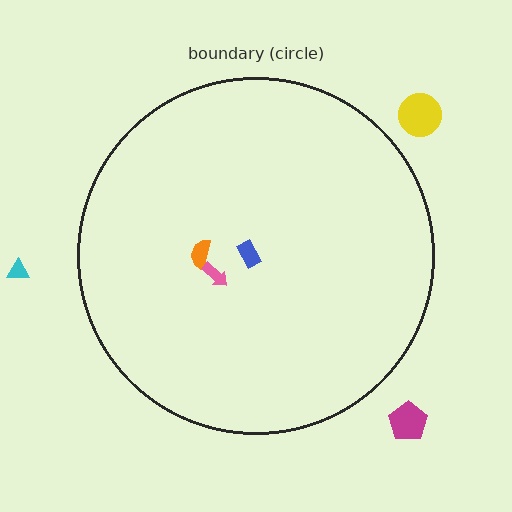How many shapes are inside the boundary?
3 inside, 3 outside.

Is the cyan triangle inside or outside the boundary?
Outside.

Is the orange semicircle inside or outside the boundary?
Inside.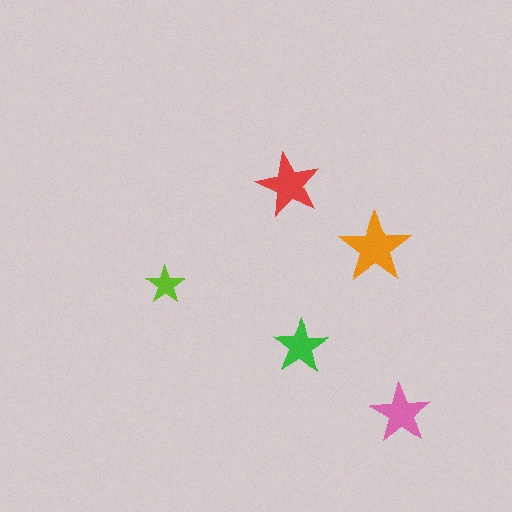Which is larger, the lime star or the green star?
The green one.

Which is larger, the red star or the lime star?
The red one.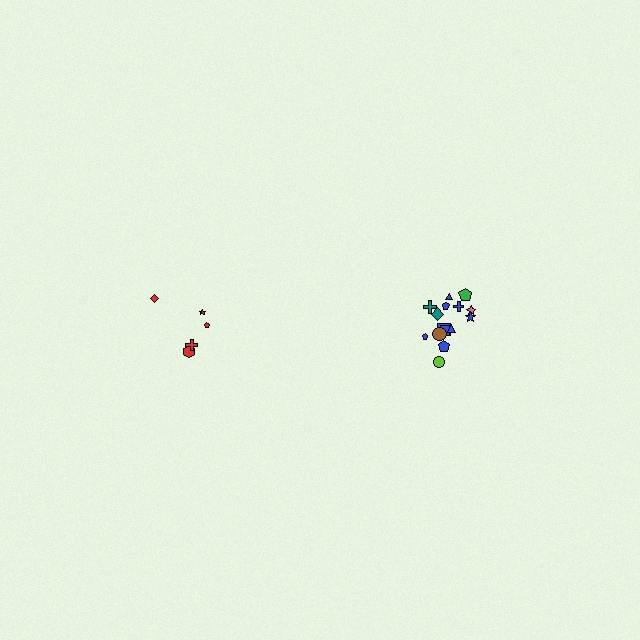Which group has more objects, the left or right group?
The right group.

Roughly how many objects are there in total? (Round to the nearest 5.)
Roughly 20 objects in total.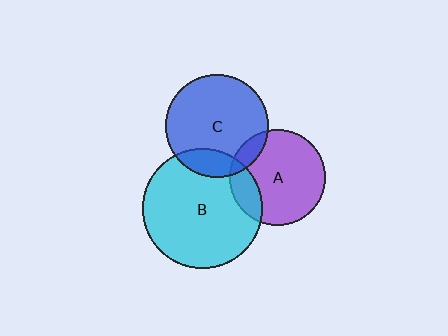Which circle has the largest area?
Circle B (cyan).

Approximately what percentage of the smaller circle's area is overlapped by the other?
Approximately 15%.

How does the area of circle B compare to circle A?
Approximately 1.6 times.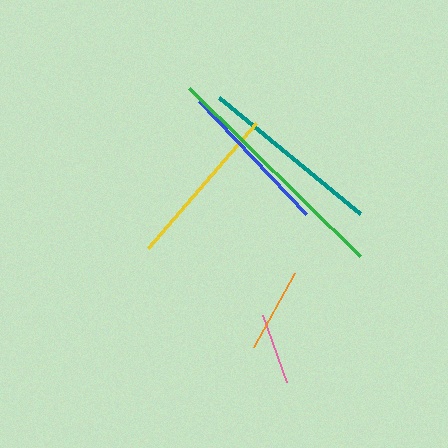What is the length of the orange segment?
The orange segment is approximately 85 pixels long.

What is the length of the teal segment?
The teal segment is approximately 182 pixels long.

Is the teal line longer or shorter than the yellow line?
The teal line is longer than the yellow line.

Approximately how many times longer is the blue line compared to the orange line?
The blue line is approximately 1.8 times the length of the orange line.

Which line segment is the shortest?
The pink line is the shortest at approximately 71 pixels.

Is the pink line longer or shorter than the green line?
The green line is longer than the pink line.